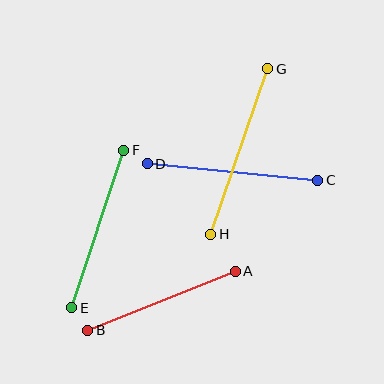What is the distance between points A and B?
The distance is approximately 158 pixels.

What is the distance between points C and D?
The distance is approximately 171 pixels.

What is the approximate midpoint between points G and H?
The midpoint is at approximately (239, 152) pixels.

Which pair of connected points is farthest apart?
Points G and H are farthest apart.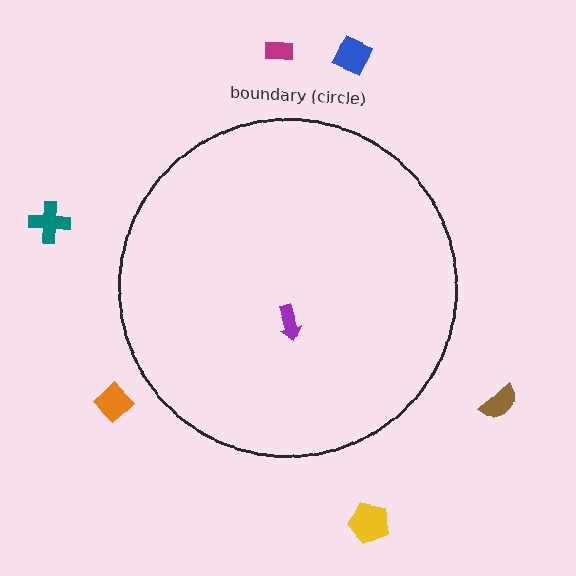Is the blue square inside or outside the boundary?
Outside.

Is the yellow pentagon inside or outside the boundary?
Outside.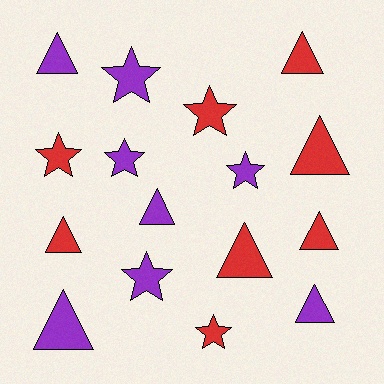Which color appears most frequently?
Purple, with 8 objects.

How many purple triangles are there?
There are 4 purple triangles.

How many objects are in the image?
There are 16 objects.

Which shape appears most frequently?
Triangle, with 9 objects.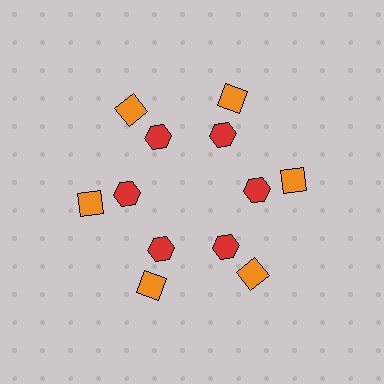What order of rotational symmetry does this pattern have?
This pattern has 6-fold rotational symmetry.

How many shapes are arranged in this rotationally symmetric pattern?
There are 12 shapes, arranged in 6 groups of 2.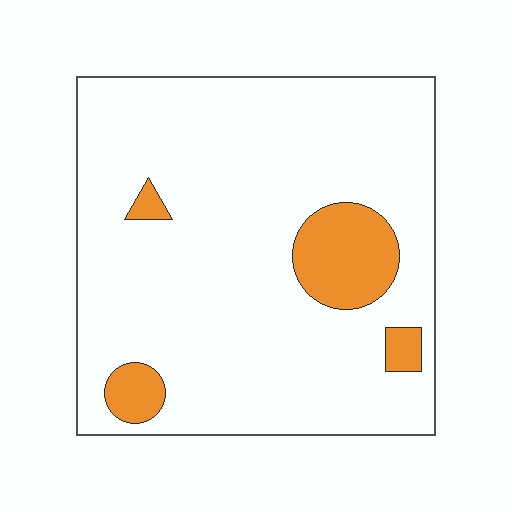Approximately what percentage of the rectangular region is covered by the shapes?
Approximately 10%.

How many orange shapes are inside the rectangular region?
4.